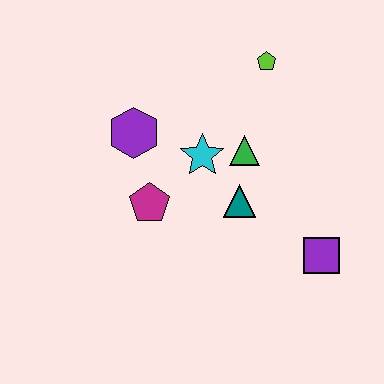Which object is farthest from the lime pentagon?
The purple square is farthest from the lime pentagon.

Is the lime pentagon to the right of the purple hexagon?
Yes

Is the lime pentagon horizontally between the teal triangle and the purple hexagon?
No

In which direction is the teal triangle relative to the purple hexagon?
The teal triangle is to the right of the purple hexagon.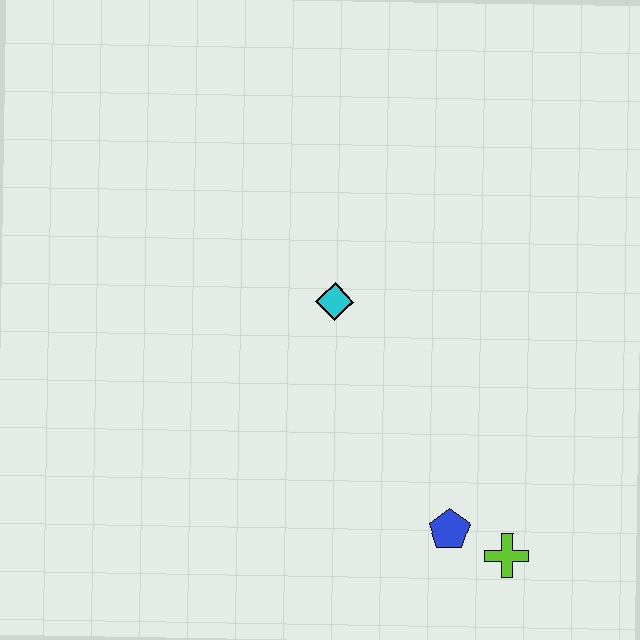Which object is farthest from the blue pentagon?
The cyan diamond is farthest from the blue pentagon.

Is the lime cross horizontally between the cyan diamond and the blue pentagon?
No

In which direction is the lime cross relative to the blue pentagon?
The lime cross is to the right of the blue pentagon.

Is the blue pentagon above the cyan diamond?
No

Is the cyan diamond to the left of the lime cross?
Yes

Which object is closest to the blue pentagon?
The lime cross is closest to the blue pentagon.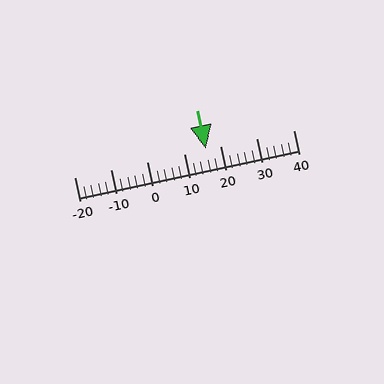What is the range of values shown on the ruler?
The ruler shows values from -20 to 40.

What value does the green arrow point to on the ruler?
The green arrow points to approximately 16.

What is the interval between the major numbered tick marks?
The major tick marks are spaced 10 units apart.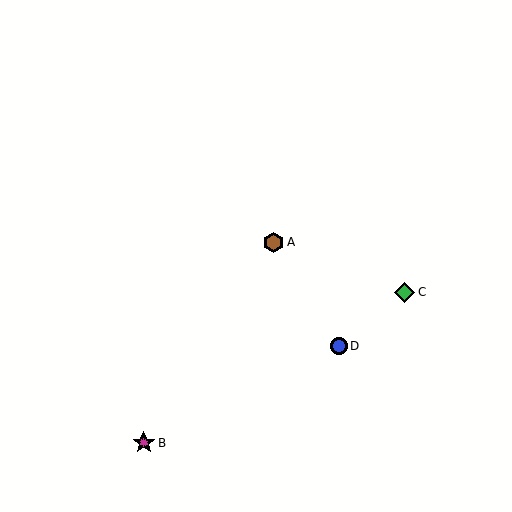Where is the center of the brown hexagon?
The center of the brown hexagon is at (274, 242).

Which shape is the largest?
The magenta star (labeled B) is the largest.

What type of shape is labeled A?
Shape A is a brown hexagon.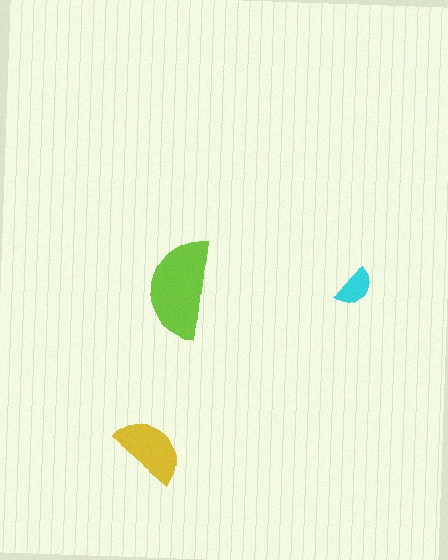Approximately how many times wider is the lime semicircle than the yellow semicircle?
About 1.5 times wider.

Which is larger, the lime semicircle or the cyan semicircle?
The lime one.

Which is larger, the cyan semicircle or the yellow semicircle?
The yellow one.